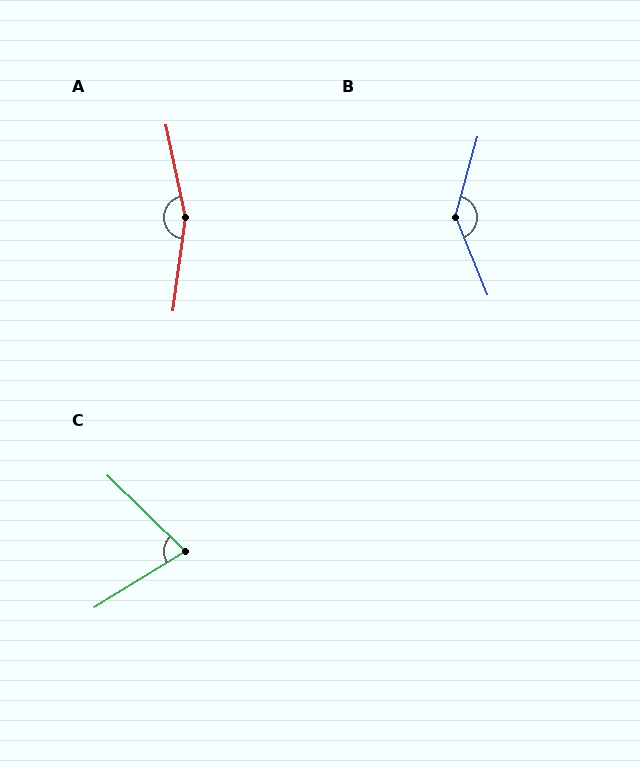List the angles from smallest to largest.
C (76°), B (142°), A (161°).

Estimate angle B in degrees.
Approximately 142 degrees.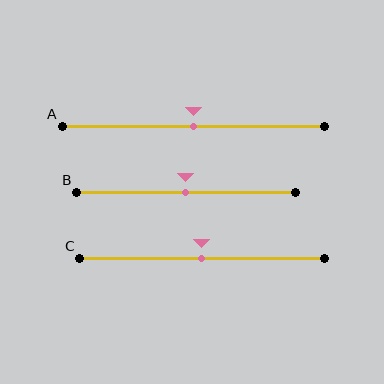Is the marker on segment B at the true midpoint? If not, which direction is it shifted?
Yes, the marker on segment B is at the true midpoint.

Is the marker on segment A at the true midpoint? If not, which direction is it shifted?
Yes, the marker on segment A is at the true midpoint.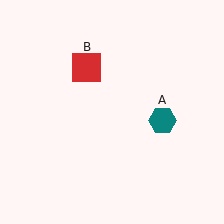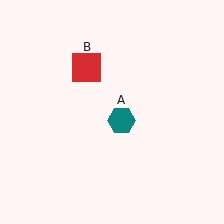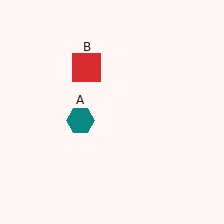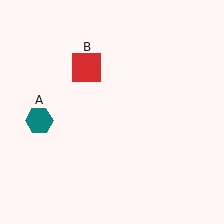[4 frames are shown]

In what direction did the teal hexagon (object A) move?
The teal hexagon (object A) moved left.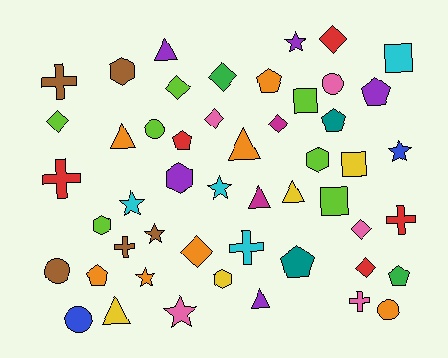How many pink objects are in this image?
There are 5 pink objects.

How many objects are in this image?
There are 50 objects.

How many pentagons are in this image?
There are 7 pentagons.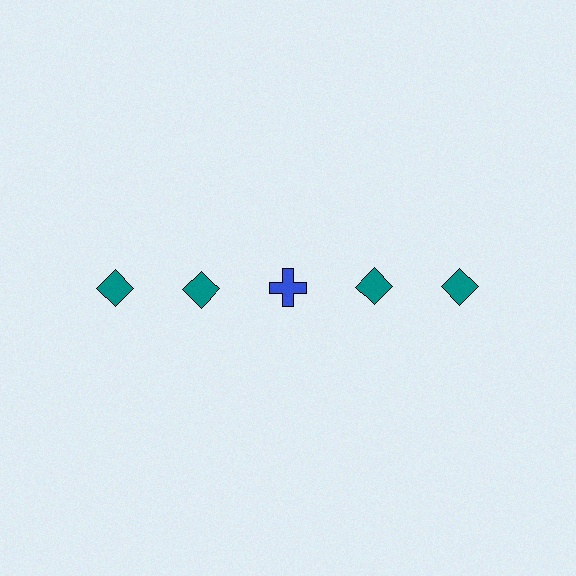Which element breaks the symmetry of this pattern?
The blue cross in the top row, center column breaks the symmetry. All other shapes are teal diamonds.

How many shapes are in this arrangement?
There are 5 shapes arranged in a grid pattern.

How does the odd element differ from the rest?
It differs in both color (blue instead of teal) and shape (cross instead of diamond).